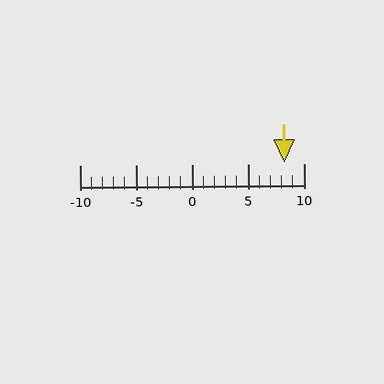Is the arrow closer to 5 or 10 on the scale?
The arrow is closer to 10.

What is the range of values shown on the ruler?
The ruler shows values from -10 to 10.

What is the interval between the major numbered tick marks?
The major tick marks are spaced 5 units apart.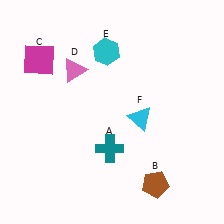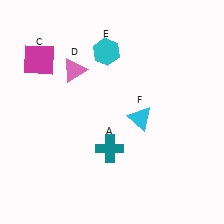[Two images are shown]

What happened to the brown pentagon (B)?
The brown pentagon (B) was removed in Image 2. It was in the bottom-right area of Image 1.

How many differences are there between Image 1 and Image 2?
There is 1 difference between the two images.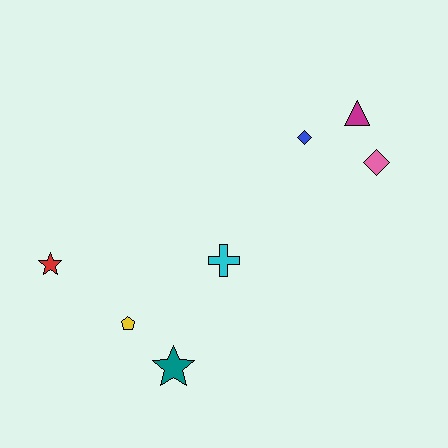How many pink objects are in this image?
There is 1 pink object.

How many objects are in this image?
There are 7 objects.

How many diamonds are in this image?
There are 2 diamonds.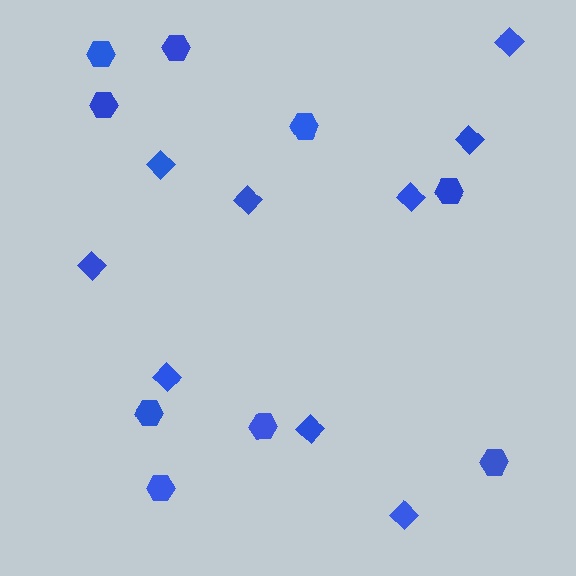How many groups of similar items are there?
There are 2 groups: one group of diamonds (9) and one group of hexagons (9).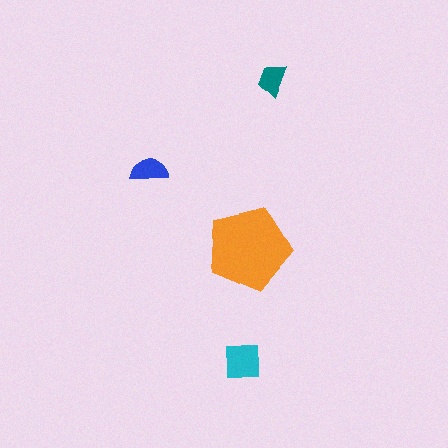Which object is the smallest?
The teal trapezoid.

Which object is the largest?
The orange pentagon.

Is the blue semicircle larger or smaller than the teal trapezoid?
Larger.